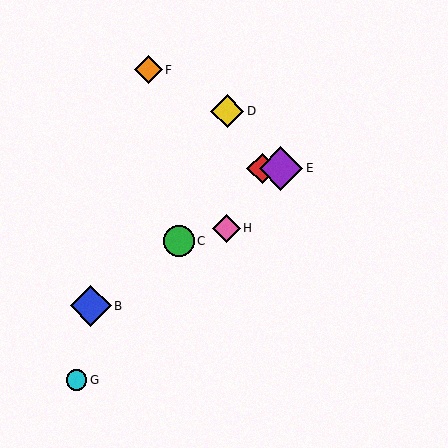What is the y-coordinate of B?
Object B is at y≈306.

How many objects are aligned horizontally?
2 objects (A, E) are aligned horizontally.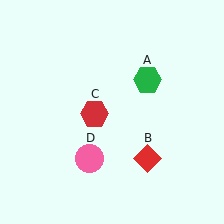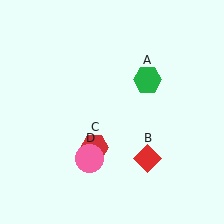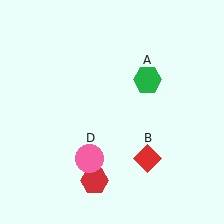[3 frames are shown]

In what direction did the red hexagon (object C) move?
The red hexagon (object C) moved down.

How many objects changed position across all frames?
1 object changed position: red hexagon (object C).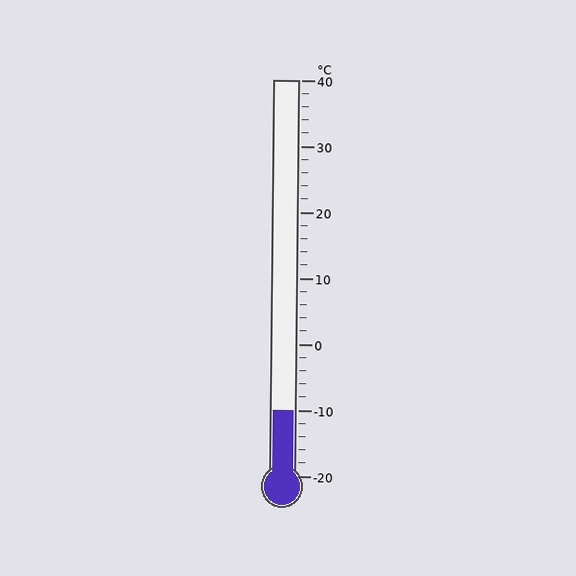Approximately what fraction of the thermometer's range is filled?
The thermometer is filled to approximately 15% of its range.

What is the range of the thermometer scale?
The thermometer scale ranges from -20°C to 40°C.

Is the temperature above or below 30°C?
The temperature is below 30°C.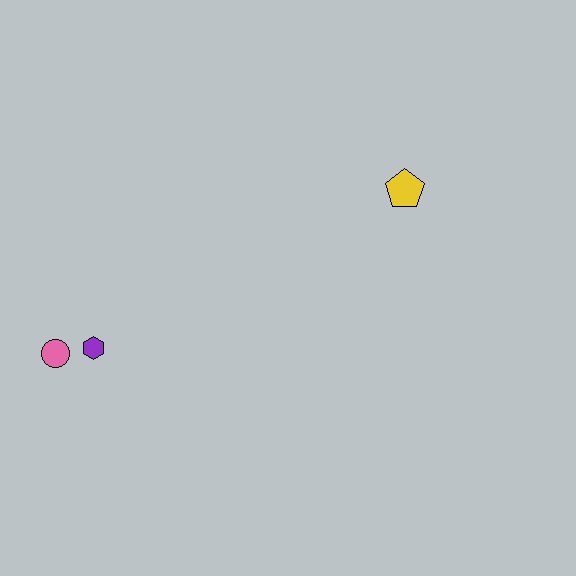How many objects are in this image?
There are 3 objects.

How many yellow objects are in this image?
There is 1 yellow object.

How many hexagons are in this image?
There is 1 hexagon.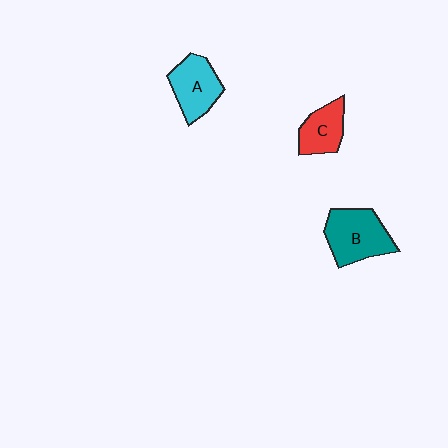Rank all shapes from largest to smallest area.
From largest to smallest: B (teal), A (cyan), C (red).